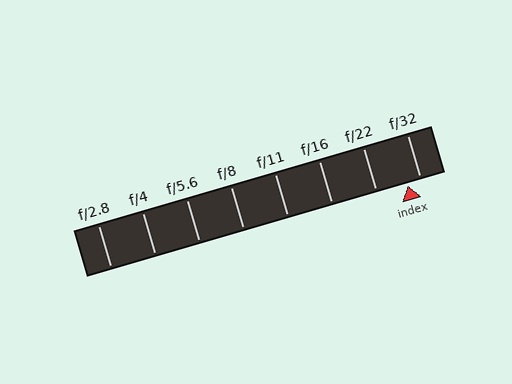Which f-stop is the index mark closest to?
The index mark is closest to f/32.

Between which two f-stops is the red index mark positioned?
The index mark is between f/22 and f/32.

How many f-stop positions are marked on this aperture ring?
There are 8 f-stop positions marked.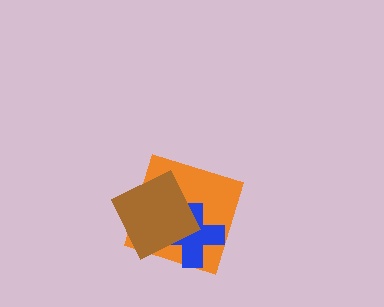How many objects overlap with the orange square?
2 objects overlap with the orange square.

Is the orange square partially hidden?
Yes, it is partially covered by another shape.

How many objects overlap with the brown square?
2 objects overlap with the brown square.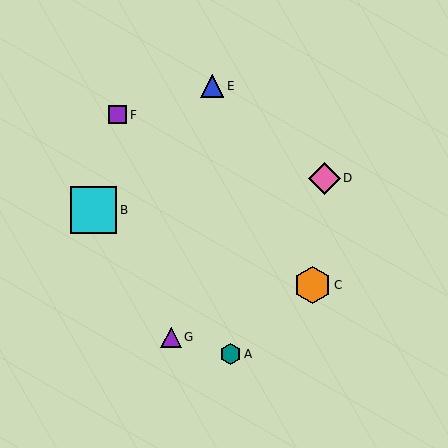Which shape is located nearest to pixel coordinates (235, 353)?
The teal hexagon (labeled A) at (231, 354) is nearest to that location.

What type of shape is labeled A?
Shape A is a teal hexagon.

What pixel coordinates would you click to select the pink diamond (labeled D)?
Click at (324, 178) to select the pink diamond D.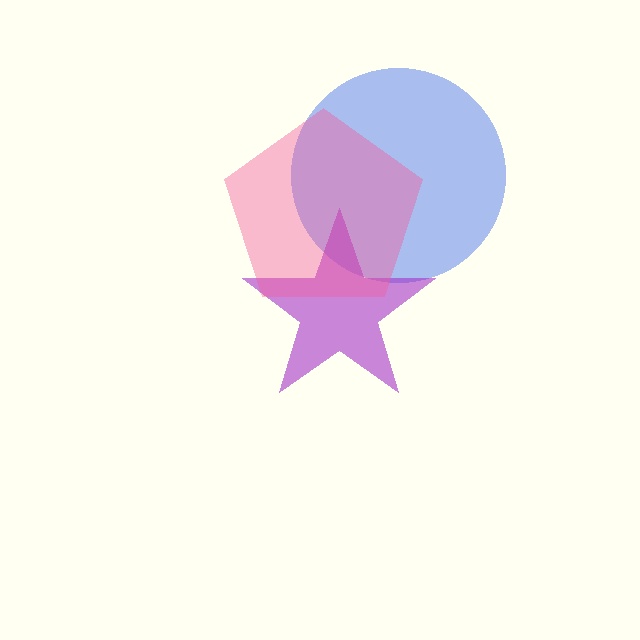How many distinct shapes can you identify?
There are 3 distinct shapes: a blue circle, a purple star, a pink pentagon.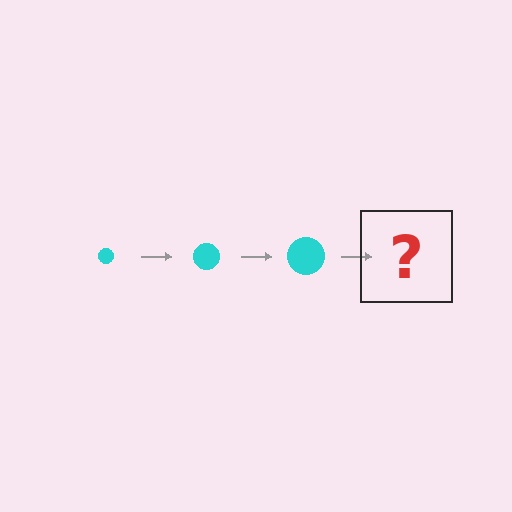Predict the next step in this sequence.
The next step is a cyan circle, larger than the previous one.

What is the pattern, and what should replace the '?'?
The pattern is that the circle gets progressively larger each step. The '?' should be a cyan circle, larger than the previous one.